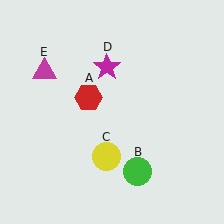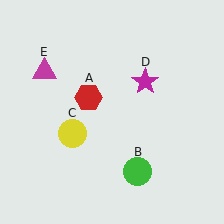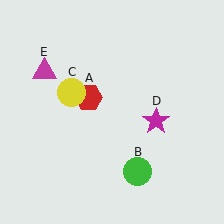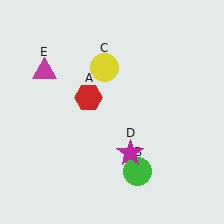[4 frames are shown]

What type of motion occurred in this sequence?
The yellow circle (object C), magenta star (object D) rotated clockwise around the center of the scene.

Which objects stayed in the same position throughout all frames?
Red hexagon (object A) and green circle (object B) and magenta triangle (object E) remained stationary.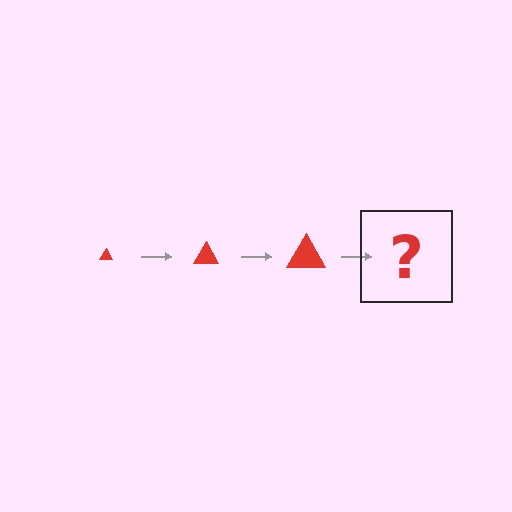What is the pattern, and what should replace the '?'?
The pattern is that the triangle gets progressively larger each step. The '?' should be a red triangle, larger than the previous one.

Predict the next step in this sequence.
The next step is a red triangle, larger than the previous one.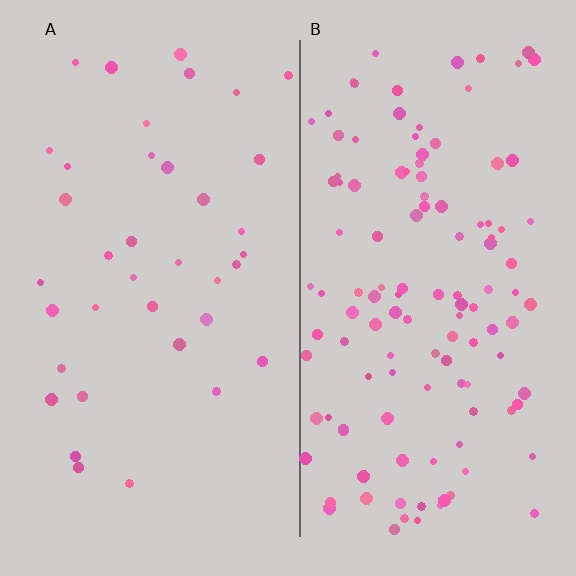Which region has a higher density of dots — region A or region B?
B (the right).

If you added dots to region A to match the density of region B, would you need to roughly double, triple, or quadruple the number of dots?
Approximately triple.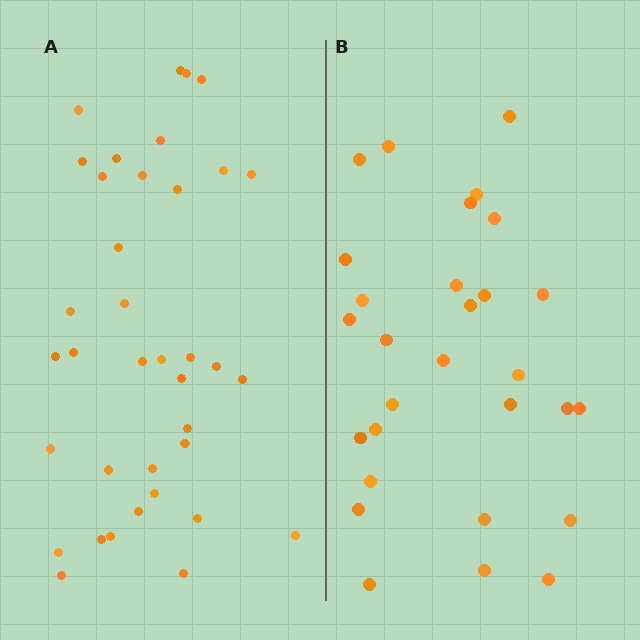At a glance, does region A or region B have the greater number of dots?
Region A (the left region) has more dots.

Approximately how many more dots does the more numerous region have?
Region A has roughly 8 or so more dots than region B.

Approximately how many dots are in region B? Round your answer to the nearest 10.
About 30 dots. (The exact count is 29, which rounds to 30.)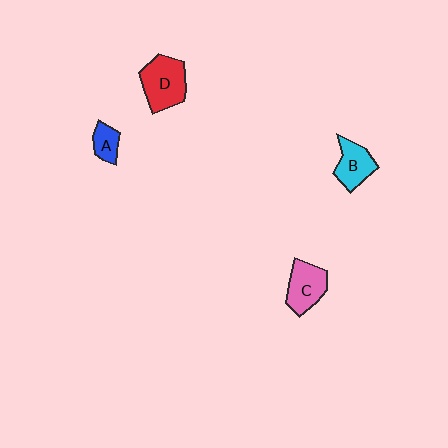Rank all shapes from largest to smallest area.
From largest to smallest: D (red), C (pink), B (cyan), A (blue).